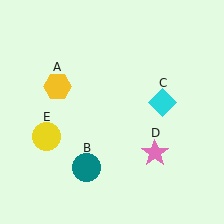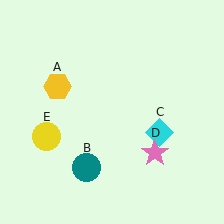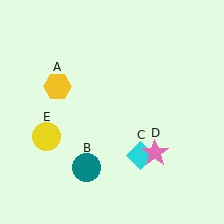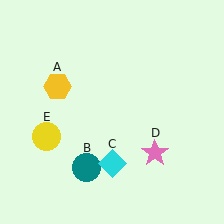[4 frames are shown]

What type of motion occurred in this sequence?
The cyan diamond (object C) rotated clockwise around the center of the scene.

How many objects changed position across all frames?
1 object changed position: cyan diamond (object C).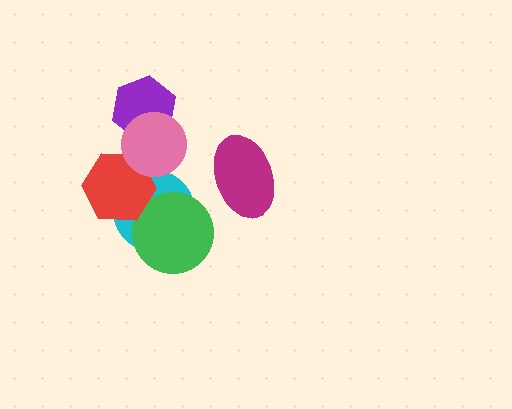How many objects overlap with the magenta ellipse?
0 objects overlap with the magenta ellipse.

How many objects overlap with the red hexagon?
2 objects overlap with the red hexagon.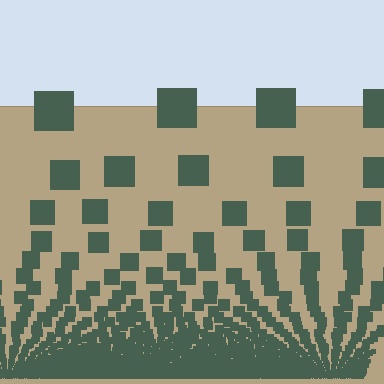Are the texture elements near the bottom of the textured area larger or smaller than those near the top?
Smaller. The gradient is inverted — elements near the bottom are smaller and denser.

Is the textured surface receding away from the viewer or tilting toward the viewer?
The surface appears to tilt toward the viewer. Texture elements get larger and sparser toward the top.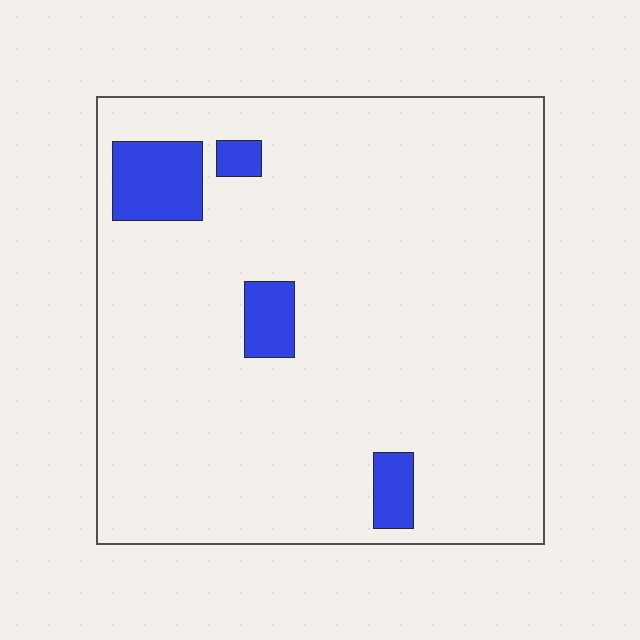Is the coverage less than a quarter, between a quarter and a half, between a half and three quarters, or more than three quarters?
Less than a quarter.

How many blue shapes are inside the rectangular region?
4.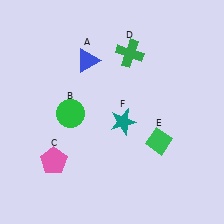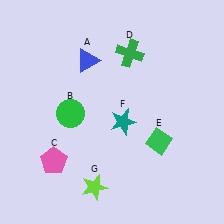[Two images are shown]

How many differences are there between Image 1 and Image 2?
There is 1 difference between the two images.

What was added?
A lime star (G) was added in Image 2.